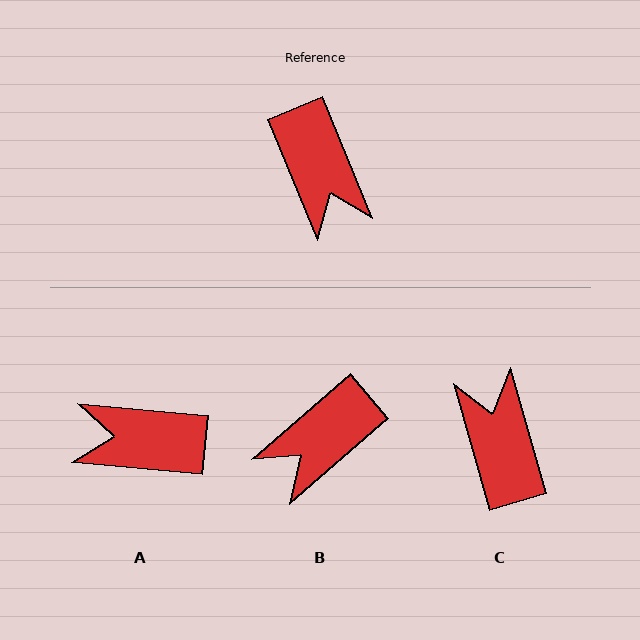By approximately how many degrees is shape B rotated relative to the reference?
Approximately 72 degrees clockwise.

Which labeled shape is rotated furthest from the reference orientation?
C, about 173 degrees away.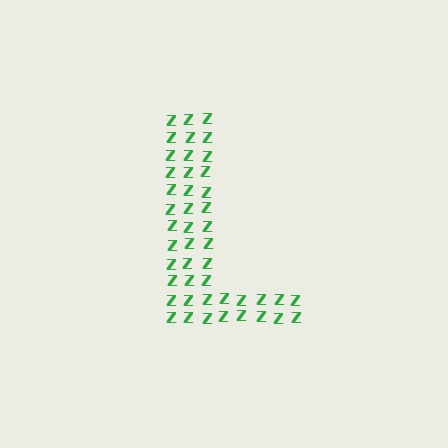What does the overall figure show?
The overall figure shows the letter L.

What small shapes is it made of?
It is made of small letter Z's.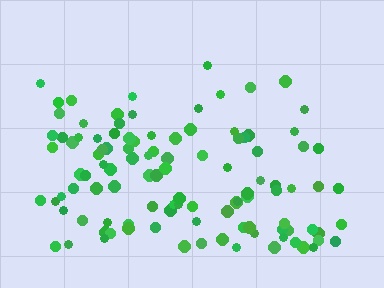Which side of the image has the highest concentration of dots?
The bottom.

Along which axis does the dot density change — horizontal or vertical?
Vertical.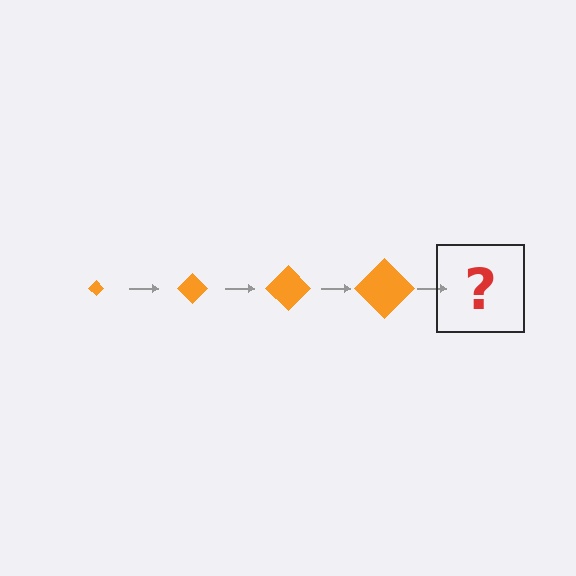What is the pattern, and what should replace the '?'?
The pattern is that the diamond gets progressively larger each step. The '?' should be an orange diamond, larger than the previous one.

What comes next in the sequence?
The next element should be an orange diamond, larger than the previous one.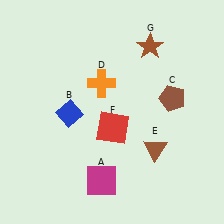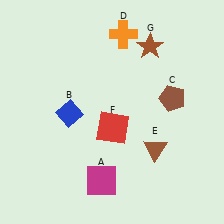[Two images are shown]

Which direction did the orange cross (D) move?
The orange cross (D) moved up.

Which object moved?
The orange cross (D) moved up.